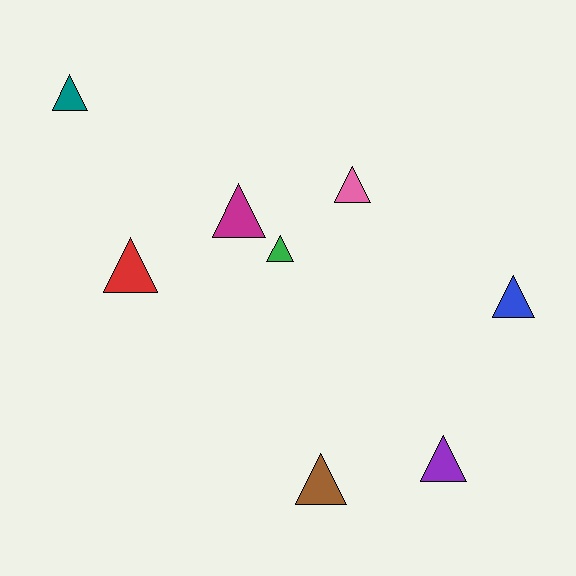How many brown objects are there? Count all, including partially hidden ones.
There is 1 brown object.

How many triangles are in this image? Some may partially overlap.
There are 8 triangles.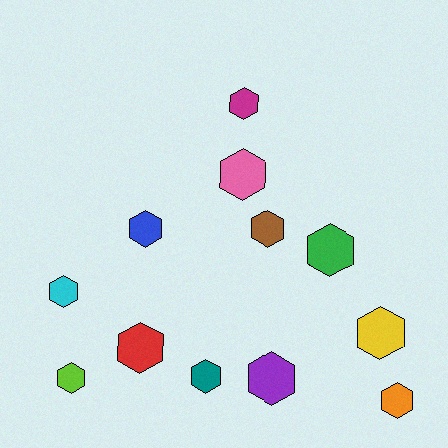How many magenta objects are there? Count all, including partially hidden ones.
There is 1 magenta object.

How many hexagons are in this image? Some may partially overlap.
There are 12 hexagons.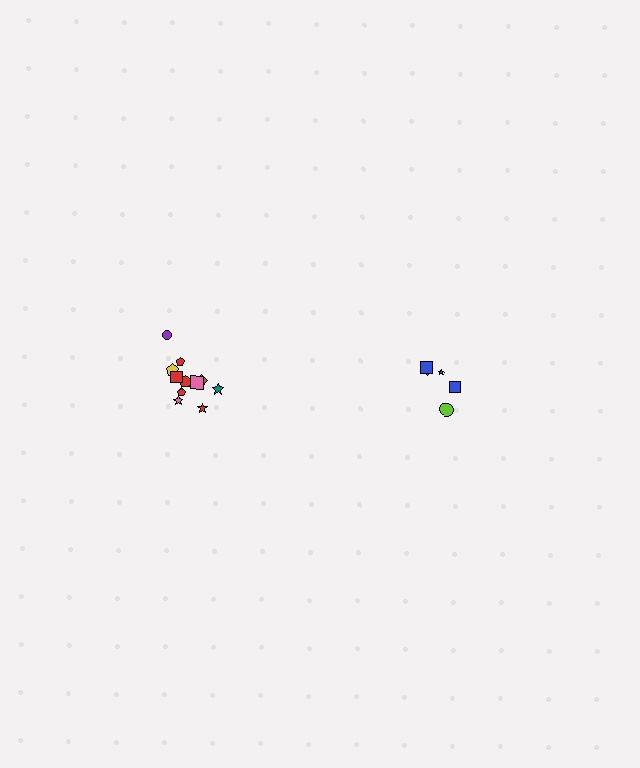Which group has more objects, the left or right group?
The left group.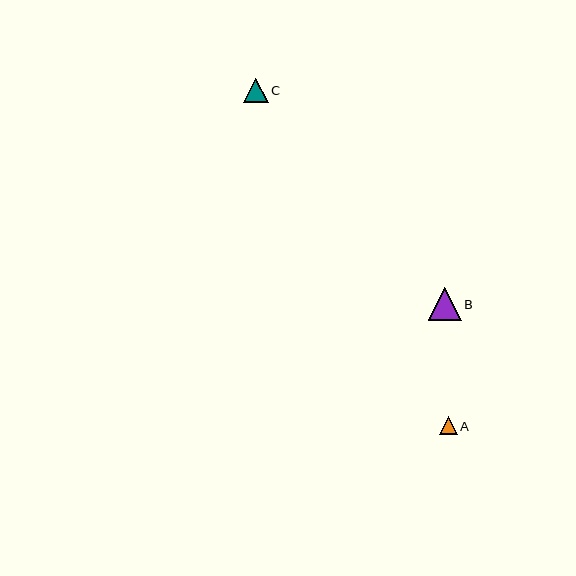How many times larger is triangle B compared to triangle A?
Triangle B is approximately 1.8 times the size of triangle A.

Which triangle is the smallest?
Triangle A is the smallest with a size of approximately 18 pixels.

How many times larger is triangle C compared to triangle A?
Triangle C is approximately 1.4 times the size of triangle A.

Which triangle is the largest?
Triangle B is the largest with a size of approximately 33 pixels.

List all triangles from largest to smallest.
From largest to smallest: B, C, A.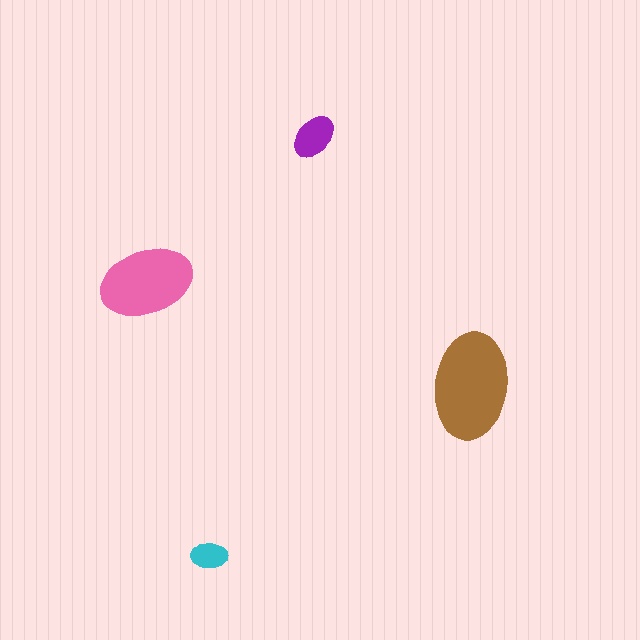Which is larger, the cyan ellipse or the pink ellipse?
The pink one.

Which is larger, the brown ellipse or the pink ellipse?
The brown one.